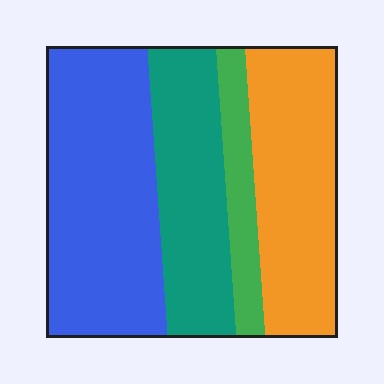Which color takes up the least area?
Green, at roughly 10%.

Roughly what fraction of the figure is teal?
Teal takes up about one quarter (1/4) of the figure.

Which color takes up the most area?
Blue, at roughly 40%.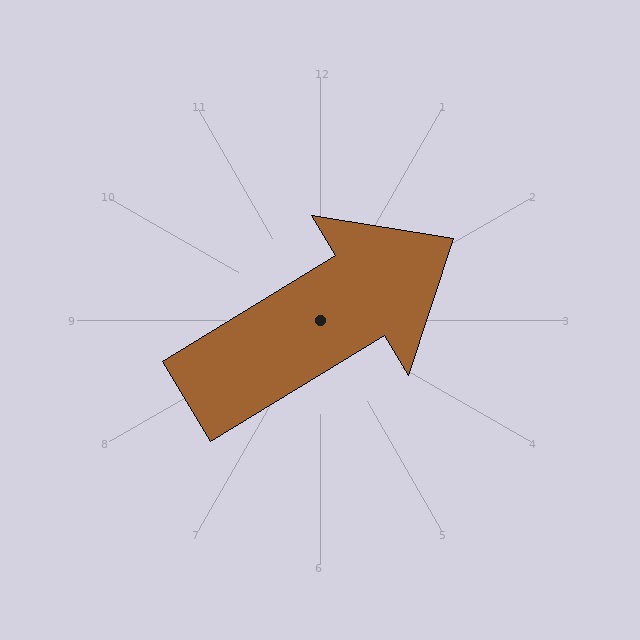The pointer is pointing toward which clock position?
Roughly 2 o'clock.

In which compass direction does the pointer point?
Northeast.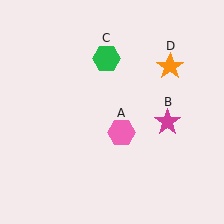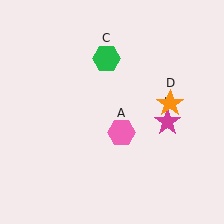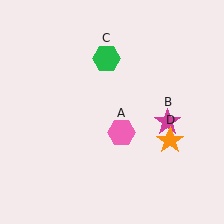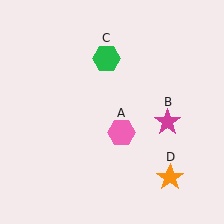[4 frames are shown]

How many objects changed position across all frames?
1 object changed position: orange star (object D).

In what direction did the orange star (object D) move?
The orange star (object D) moved down.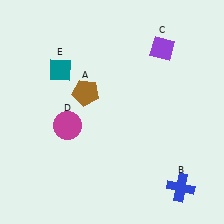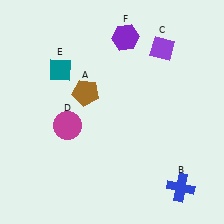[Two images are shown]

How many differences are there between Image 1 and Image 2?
There is 1 difference between the two images.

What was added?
A purple hexagon (F) was added in Image 2.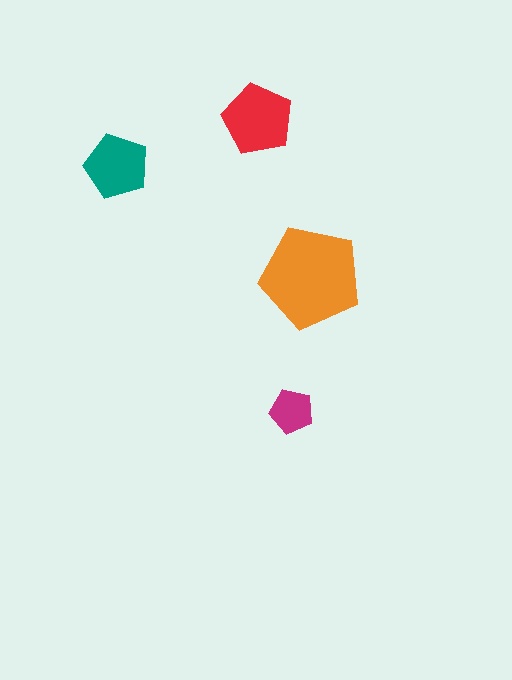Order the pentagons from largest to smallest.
the orange one, the red one, the teal one, the magenta one.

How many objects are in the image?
There are 4 objects in the image.